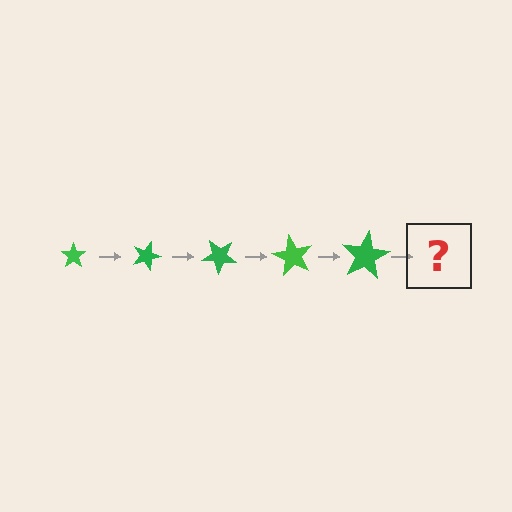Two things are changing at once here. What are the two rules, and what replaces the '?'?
The two rules are that the star grows larger each step and it rotates 20 degrees each step. The '?' should be a star, larger than the previous one and rotated 100 degrees from the start.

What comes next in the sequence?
The next element should be a star, larger than the previous one and rotated 100 degrees from the start.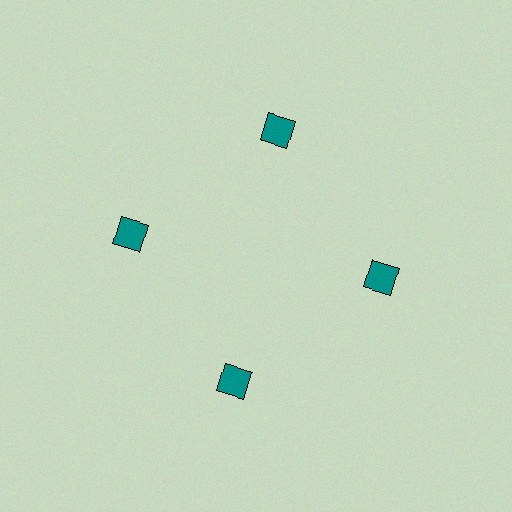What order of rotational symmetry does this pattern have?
This pattern has 4-fold rotational symmetry.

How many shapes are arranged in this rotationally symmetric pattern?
There are 4 shapes, arranged in 4 groups of 1.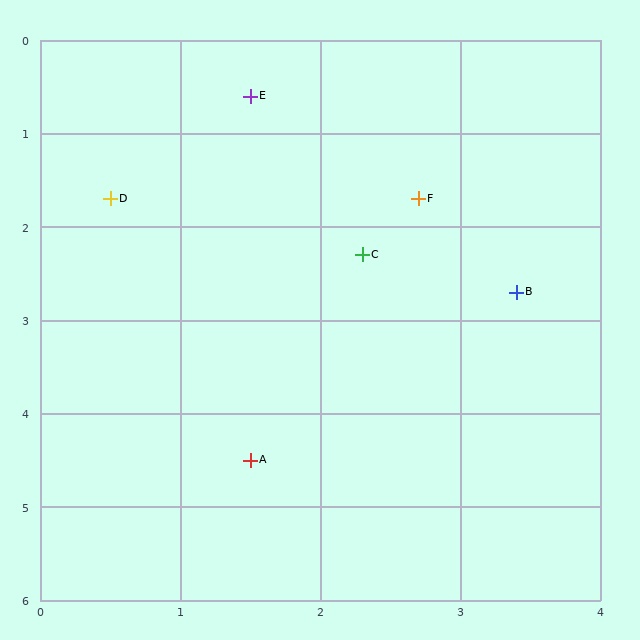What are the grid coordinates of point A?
Point A is at approximately (1.5, 4.5).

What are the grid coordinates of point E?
Point E is at approximately (1.5, 0.6).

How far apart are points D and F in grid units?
Points D and F are about 2.2 grid units apart.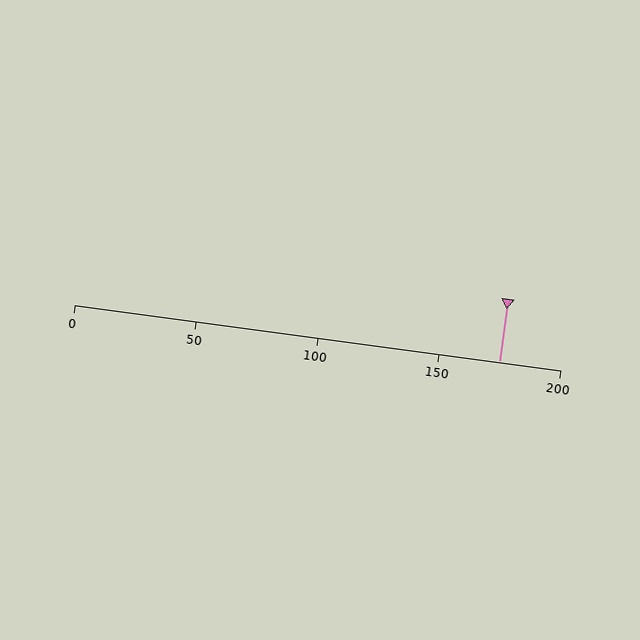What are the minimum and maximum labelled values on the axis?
The axis runs from 0 to 200.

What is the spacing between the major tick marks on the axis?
The major ticks are spaced 50 apart.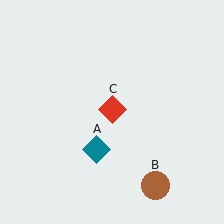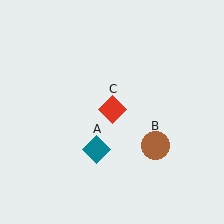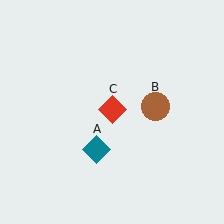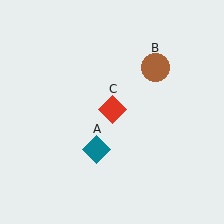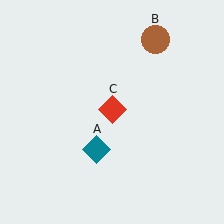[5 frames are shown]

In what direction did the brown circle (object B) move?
The brown circle (object B) moved up.